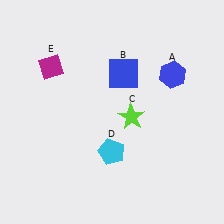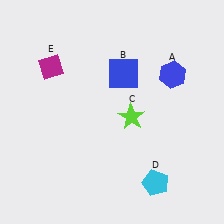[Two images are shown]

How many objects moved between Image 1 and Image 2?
1 object moved between the two images.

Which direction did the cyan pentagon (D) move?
The cyan pentagon (D) moved right.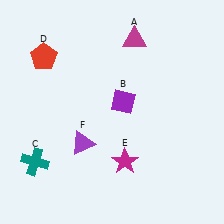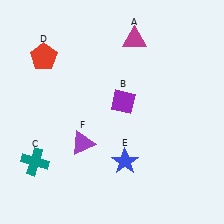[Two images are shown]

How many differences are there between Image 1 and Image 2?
There is 1 difference between the two images.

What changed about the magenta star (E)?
In Image 1, E is magenta. In Image 2, it changed to blue.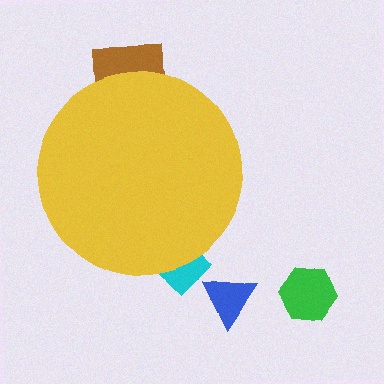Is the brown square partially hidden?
Yes, the brown square is partially hidden behind the yellow circle.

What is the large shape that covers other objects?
A yellow circle.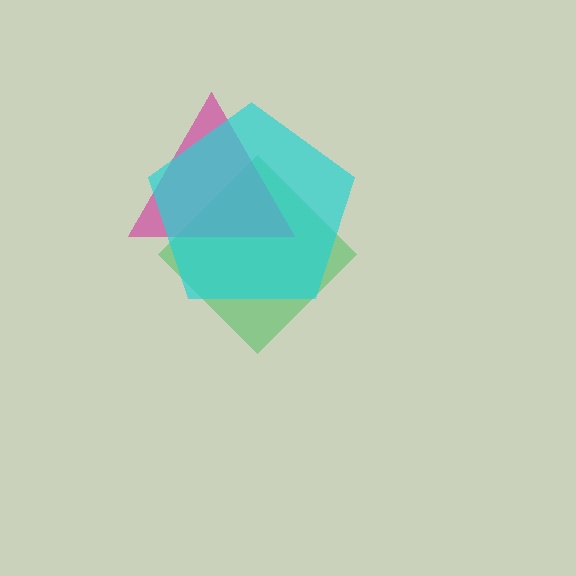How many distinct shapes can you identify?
There are 3 distinct shapes: a green diamond, a magenta triangle, a cyan pentagon.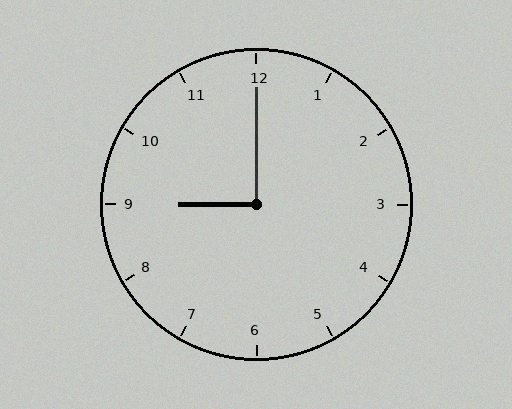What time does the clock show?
9:00.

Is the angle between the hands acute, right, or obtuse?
It is right.